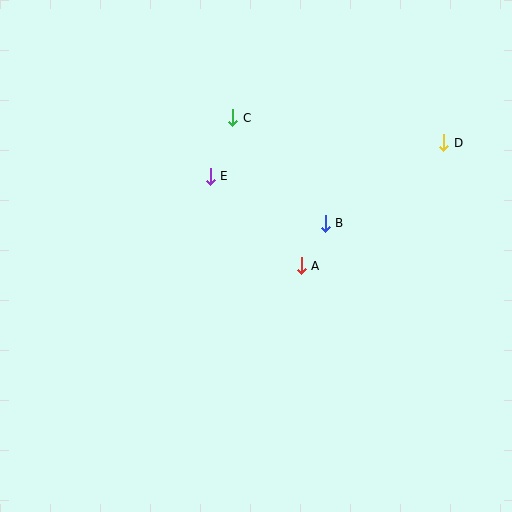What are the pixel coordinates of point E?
Point E is at (210, 176).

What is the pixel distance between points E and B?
The distance between E and B is 124 pixels.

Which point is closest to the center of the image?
Point A at (301, 266) is closest to the center.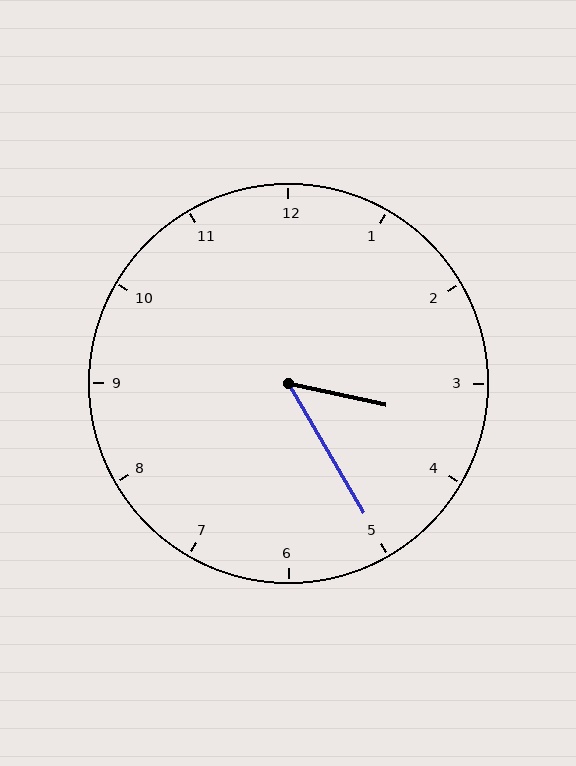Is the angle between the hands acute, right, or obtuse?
It is acute.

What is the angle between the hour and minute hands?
Approximately 48 degrees.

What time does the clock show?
3:25.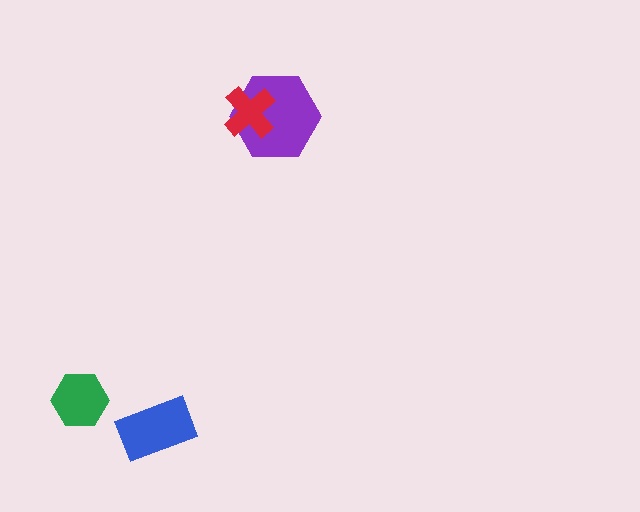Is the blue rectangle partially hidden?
No, no other shape covers it.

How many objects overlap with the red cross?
1 object overlaps with the red cross.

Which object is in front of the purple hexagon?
The red cross is in front of the purple hexagon.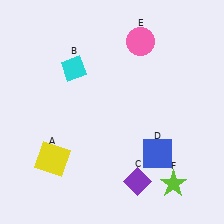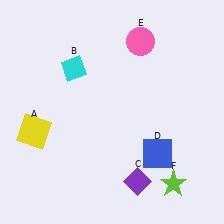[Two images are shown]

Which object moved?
The yellow square (A) moved up.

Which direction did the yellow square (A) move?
The yellow square (A) moved up.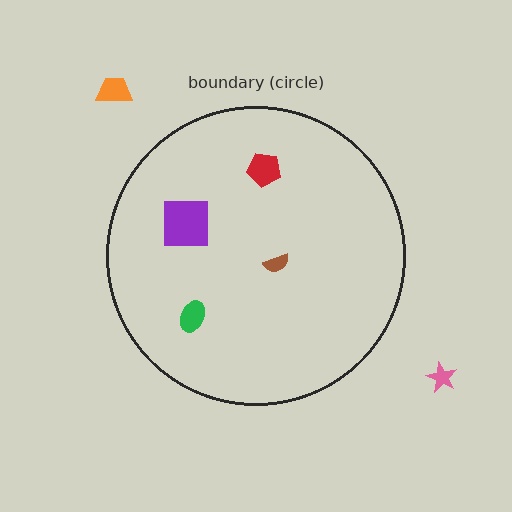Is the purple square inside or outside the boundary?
Inside.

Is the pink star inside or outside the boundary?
Outside.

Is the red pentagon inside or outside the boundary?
Inside.